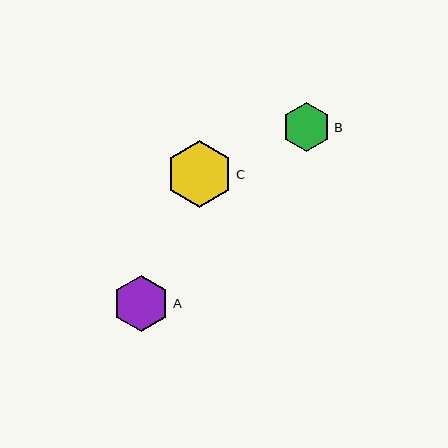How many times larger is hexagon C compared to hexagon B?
Hexagon C is approximately 1.4 times the size of hexagon B.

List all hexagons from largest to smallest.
From largest to smallest: C, A, B.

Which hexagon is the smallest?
Hexagon B is the smallest with a size of approximately 48 pixels.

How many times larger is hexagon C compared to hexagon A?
Hexagon C is approximately 1.2 times the size of hexagon A.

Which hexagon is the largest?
Hexagon C is the largest with a size of approximately 67 pixels.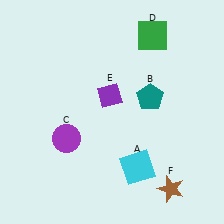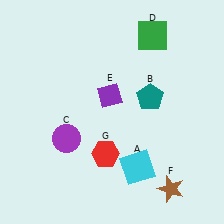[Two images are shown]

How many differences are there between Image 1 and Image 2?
There is 1 difference between the two images.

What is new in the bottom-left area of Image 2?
A red hexagon (G) was added in the bottom-left area of Image 2.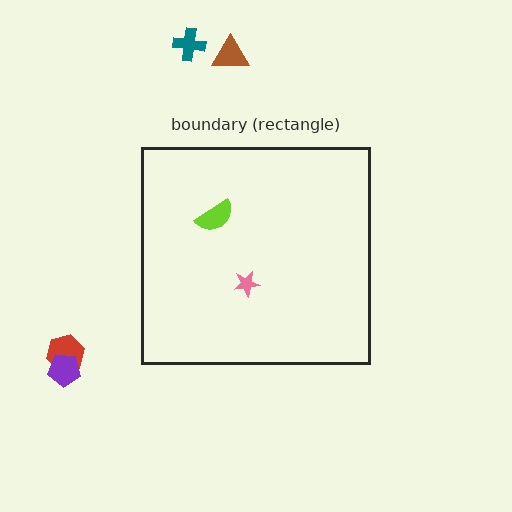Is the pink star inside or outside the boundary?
Inside.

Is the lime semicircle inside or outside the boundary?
Inside.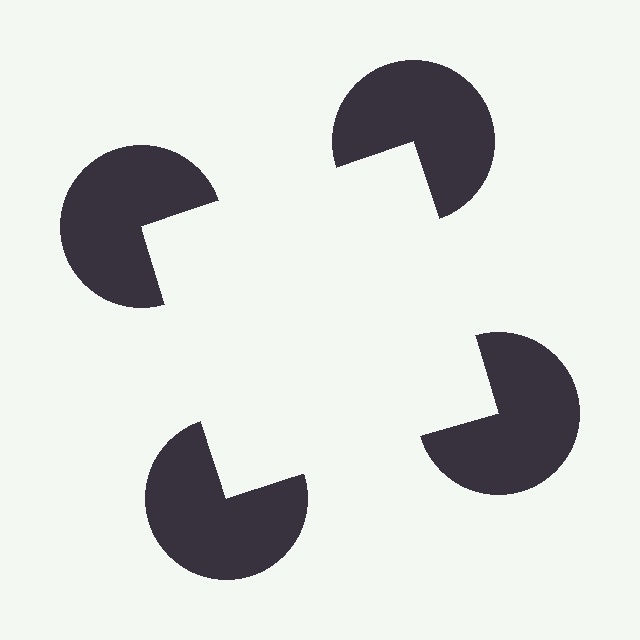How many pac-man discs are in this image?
There are 4 — one at each vertex of the illusory square.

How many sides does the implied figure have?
4 sides.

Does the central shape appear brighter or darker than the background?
It typically appears slightly brighter than the background, even though no actual brightness change is drawn.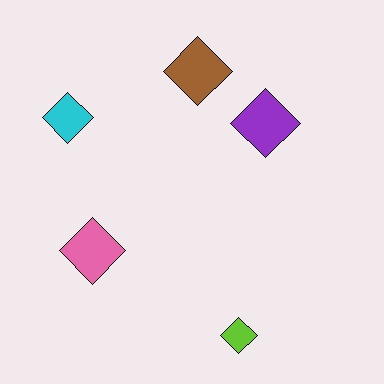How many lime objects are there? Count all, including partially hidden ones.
There is 1 lime object.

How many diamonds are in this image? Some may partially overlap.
There are 5 diamonds.